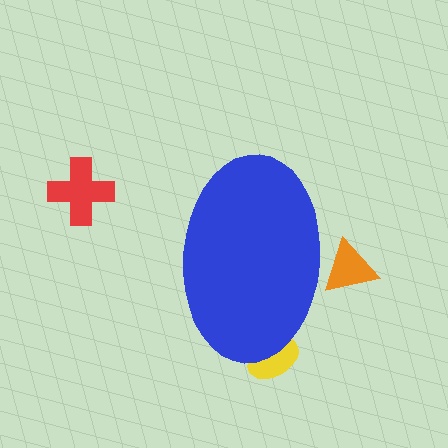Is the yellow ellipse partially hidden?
Yes, the yellow ellipse is partially hidden behind the blue ellipse.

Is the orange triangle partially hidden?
Yes, the orange triangle is partially hidden behind the blue ellipse.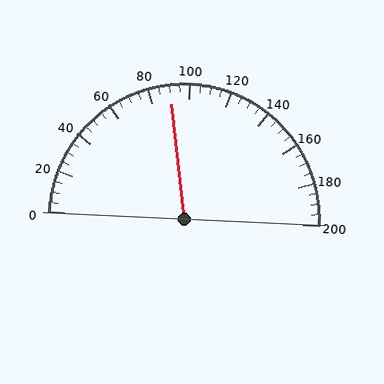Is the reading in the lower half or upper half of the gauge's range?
The reading is in the lower half of the range (0 to 200).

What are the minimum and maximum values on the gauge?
The gauge ranges from 0 to 200.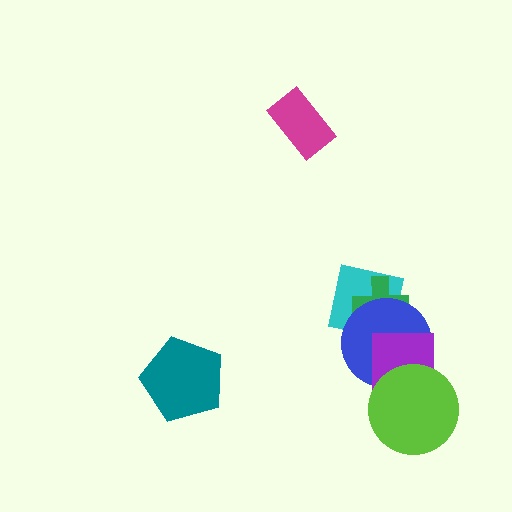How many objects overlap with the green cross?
2 objects overlap with the green cross.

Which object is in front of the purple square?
The lime circle is in front of the purple square.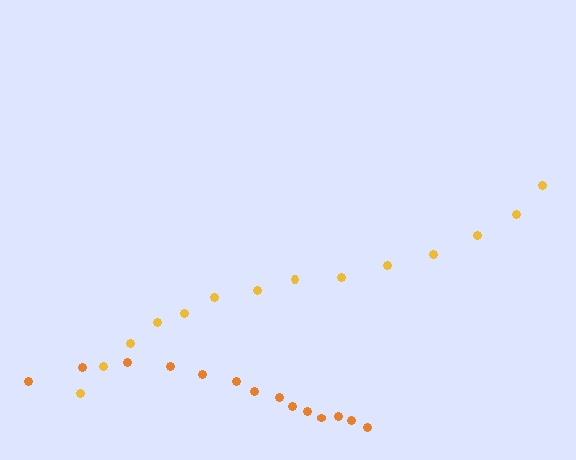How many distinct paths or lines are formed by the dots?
There are 2 distinct paths.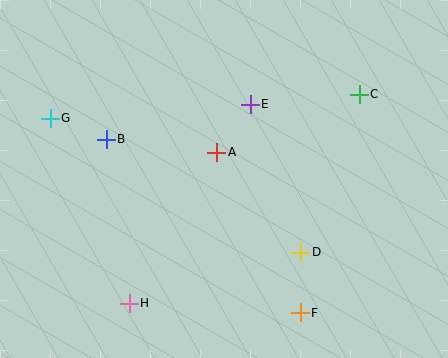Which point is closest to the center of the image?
Point A at (217, 152) is closest to the center.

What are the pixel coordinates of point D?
Point D is at (301, 252).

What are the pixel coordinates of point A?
Point A is at (217, 152).